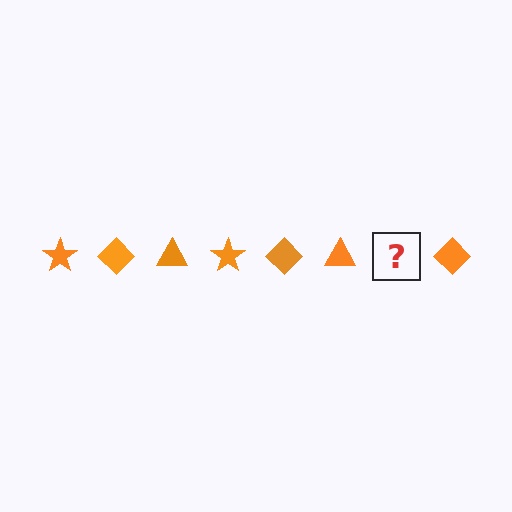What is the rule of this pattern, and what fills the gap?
The rule is that the pattern cycles through star, diamond, triangle shapes in orange. The gap should be filled with an orange star.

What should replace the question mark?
The question mark should be replaced with an orange star.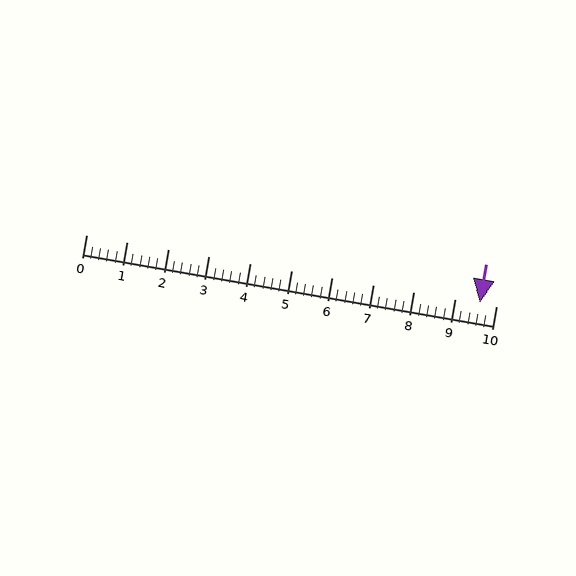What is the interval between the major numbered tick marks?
The major tick marks are spaced 1 units apart.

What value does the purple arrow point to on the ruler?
The purple arrow points to approximately 9.6.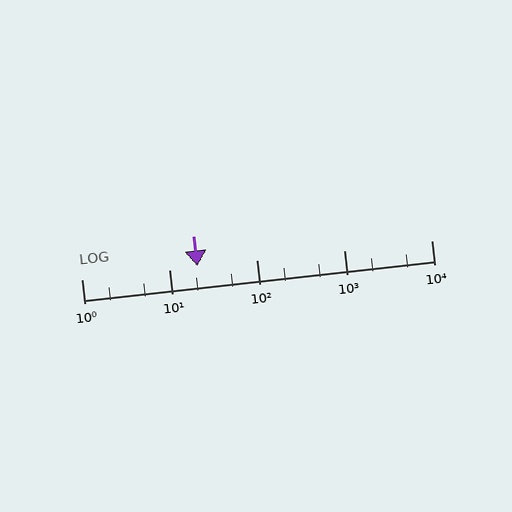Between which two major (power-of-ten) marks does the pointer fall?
The pointer is between 10 and 100.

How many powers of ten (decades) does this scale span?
The scale spans 4 decades, from 1 to 10000.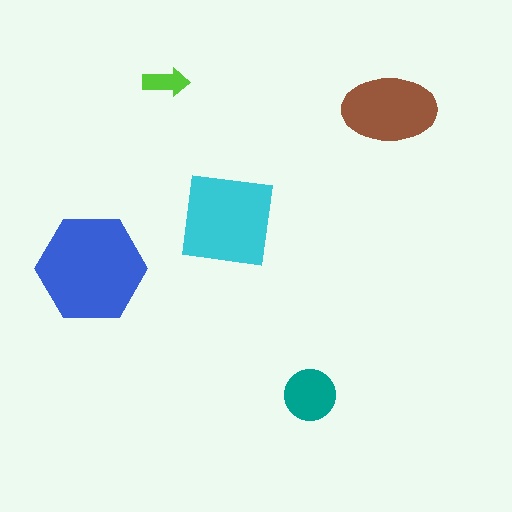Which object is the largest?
The blue hexagon.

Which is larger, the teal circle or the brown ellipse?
The brown ellipse.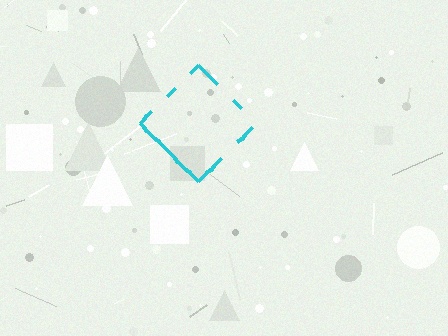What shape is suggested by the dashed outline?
The dashed outline suggests a diamond.